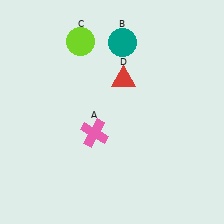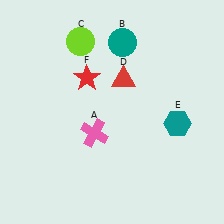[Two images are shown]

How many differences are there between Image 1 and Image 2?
There are 2 differences between the two images.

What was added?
A teal hexagon (E), a red star (F) were added in Image 2.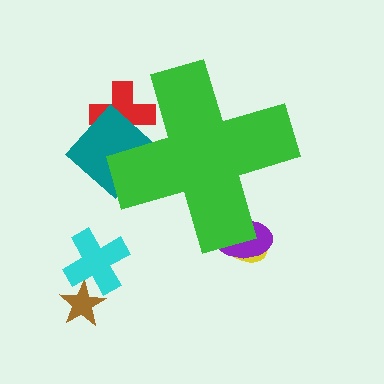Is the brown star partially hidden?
No, the brown star is fully visible.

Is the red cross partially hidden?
Yes, the red cross is partially hidden behind the green cross.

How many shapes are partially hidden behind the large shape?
4 shapes are partially hidden.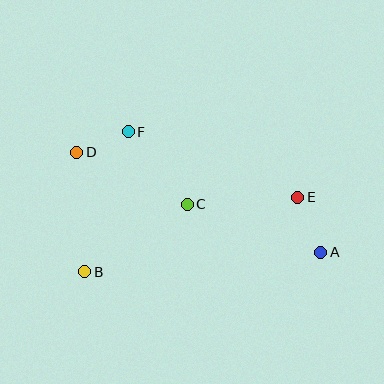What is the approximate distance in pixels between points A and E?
The distance between A and E is approximately 59 pixels.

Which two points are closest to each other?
Points D and F are closest to each other.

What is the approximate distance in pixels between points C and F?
The distance between C and F is approximately 93 pixels.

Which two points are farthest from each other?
Points A and D are farthest from each other.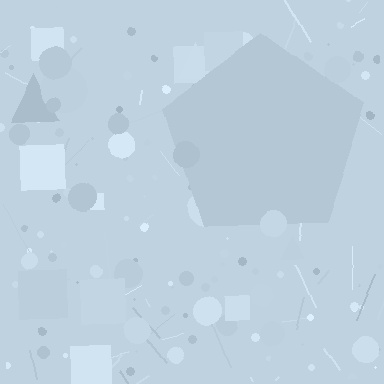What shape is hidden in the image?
A pentagon is hidden in the image.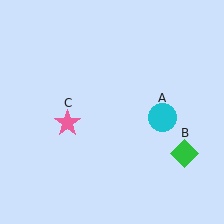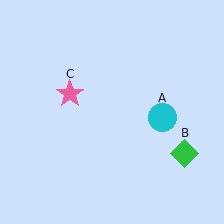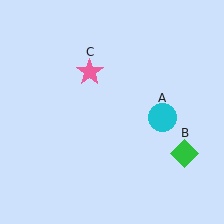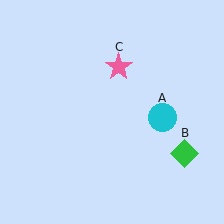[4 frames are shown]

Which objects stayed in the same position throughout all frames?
Cyan circle (object A) and green diamond (object B) remained stationary.